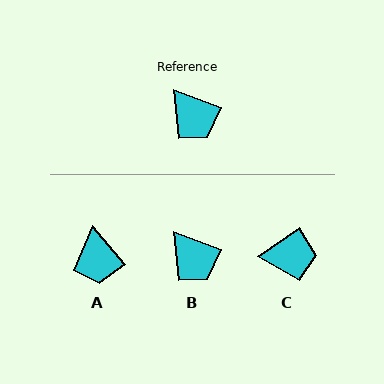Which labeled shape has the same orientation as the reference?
B.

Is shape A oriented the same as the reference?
No, it is off by about 28 degrees.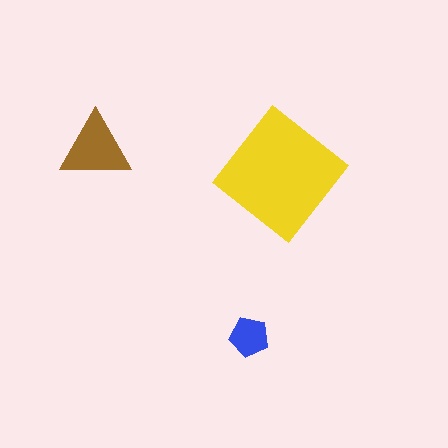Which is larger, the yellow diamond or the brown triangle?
The yellow diamond.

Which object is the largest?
The yellow diamond.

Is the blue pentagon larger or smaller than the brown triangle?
Smaller.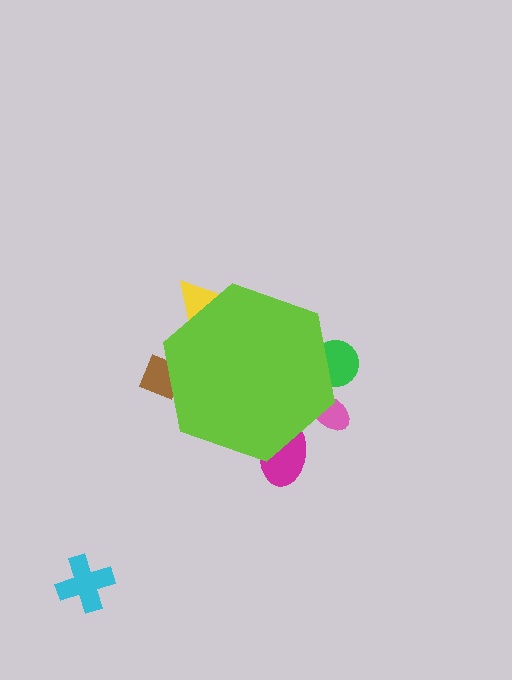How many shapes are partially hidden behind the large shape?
5 shapes are partially hidden.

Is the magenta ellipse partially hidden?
Yes, the magenta ellipse is partially hidden behind the lime hexagon.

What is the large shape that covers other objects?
A lime hexagon.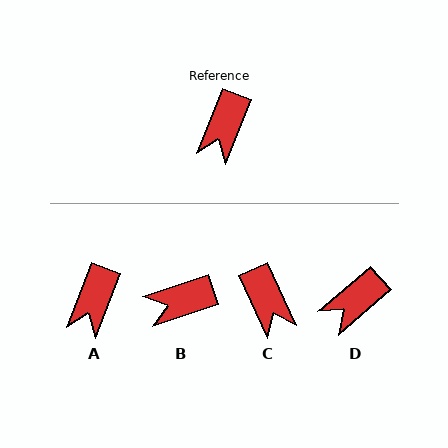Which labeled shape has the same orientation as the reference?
A.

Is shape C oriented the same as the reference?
No, it is off by about 46 degrees.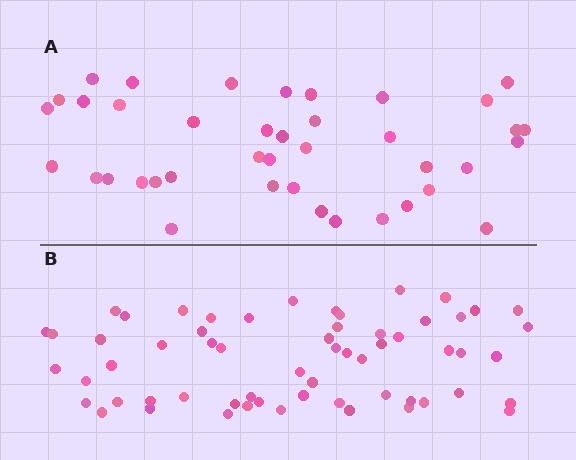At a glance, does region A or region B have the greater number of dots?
Region B (the bottom region) has more dots.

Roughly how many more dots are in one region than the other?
Region B has approximately 20 more dots than region A.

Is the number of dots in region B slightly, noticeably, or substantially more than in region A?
Region B has substantially more. The ratio is roughly 1.5 to 1.